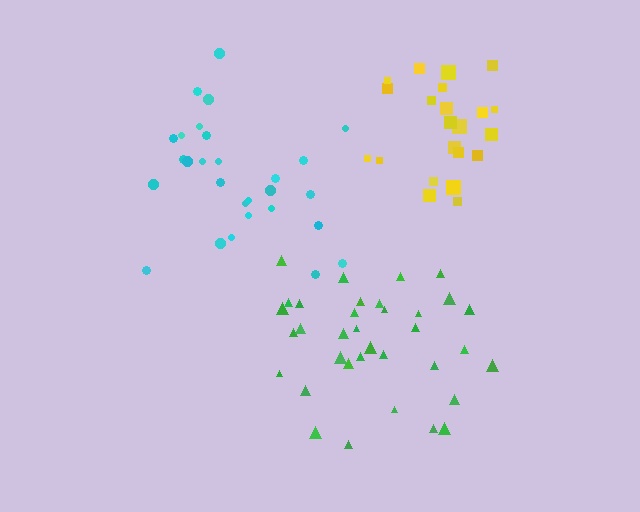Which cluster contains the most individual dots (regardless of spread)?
Green (35).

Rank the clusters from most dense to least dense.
yellow, green, cyan.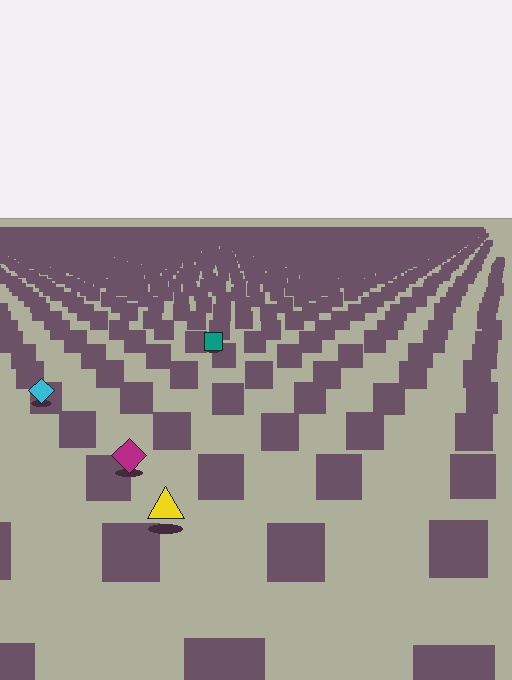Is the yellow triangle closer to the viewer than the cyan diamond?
Yes. The yellow triangle is closer — you can tell from the texture gradient: the ground texture is coarser near it.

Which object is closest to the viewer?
The yellow triangle is closest. The texture marks near it are larger and more spread out.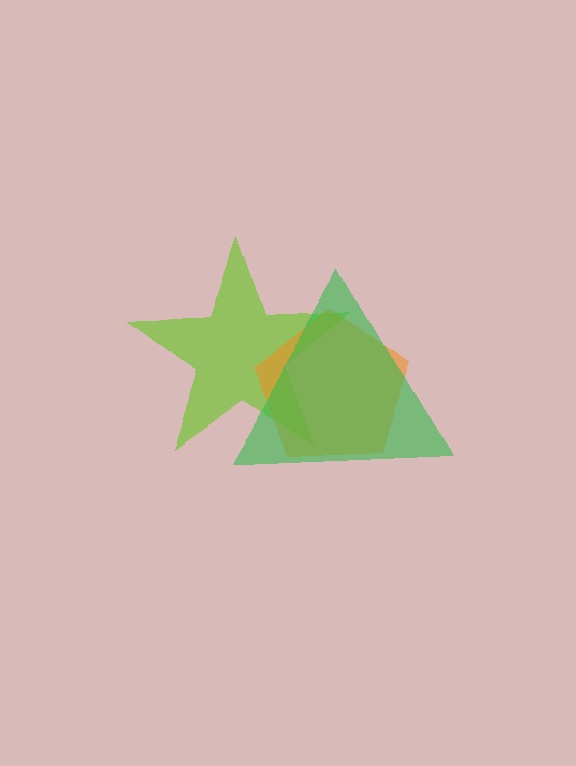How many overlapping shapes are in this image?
There are 3 overlapping shapes in the image.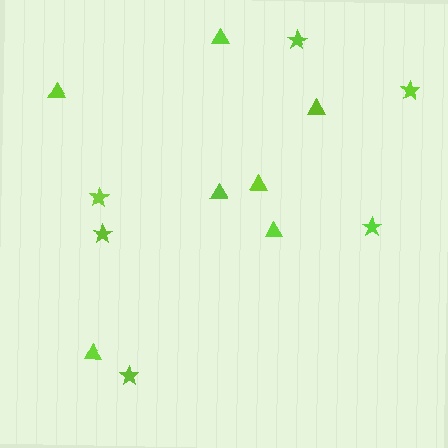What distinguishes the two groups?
There are 2 groups: one group of triangles (7) and one group of stars (6).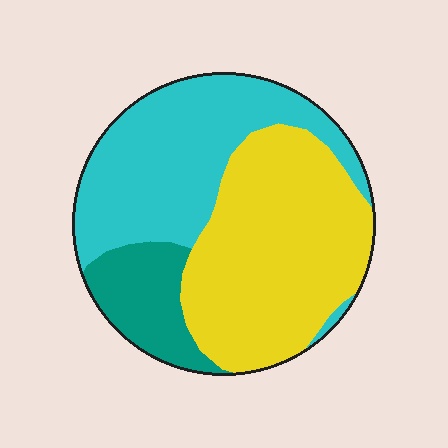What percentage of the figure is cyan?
Cyan covers roughly 40% of the figure.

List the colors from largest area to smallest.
From largest to smallest: yellow, cyan, teal.